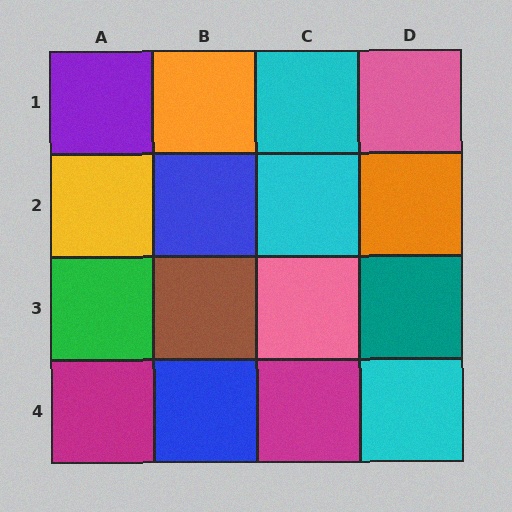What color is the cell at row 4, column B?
Blue.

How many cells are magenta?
2 cells are magenta.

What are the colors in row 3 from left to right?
Green, brown, pink, teal.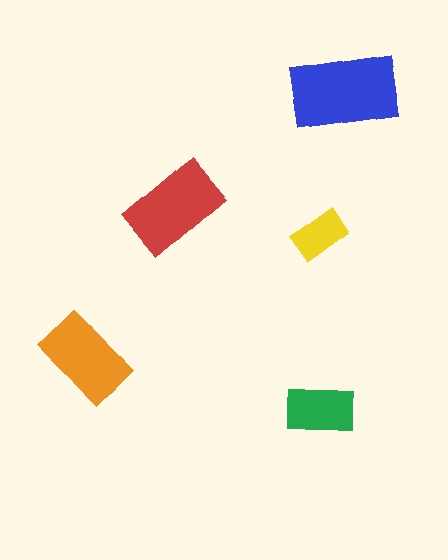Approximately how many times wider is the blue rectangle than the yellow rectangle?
About 2 times wider.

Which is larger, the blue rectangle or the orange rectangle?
The blue one.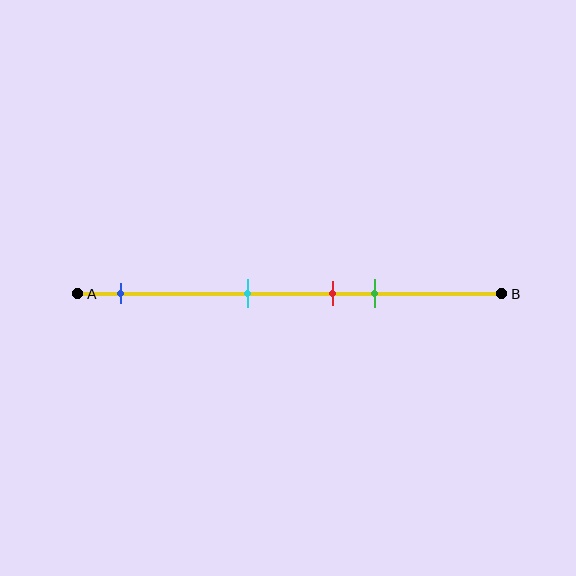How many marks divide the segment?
There are 4 marks dividing the segment.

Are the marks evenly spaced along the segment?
No, the marks are not evenly spaced.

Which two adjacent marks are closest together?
The red and green marks are the closest adjacent pair.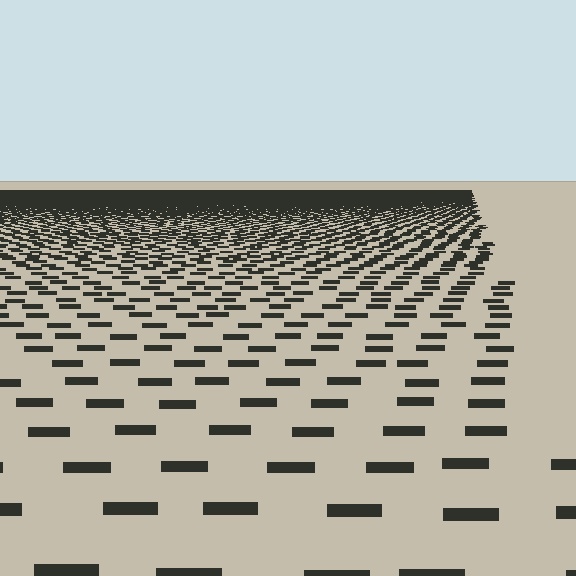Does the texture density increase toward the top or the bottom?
Density increases toward the top.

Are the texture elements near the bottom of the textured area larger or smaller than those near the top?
Larger. Near the bottom, elements are closer to the viewer and appear at a bigger on-screen size.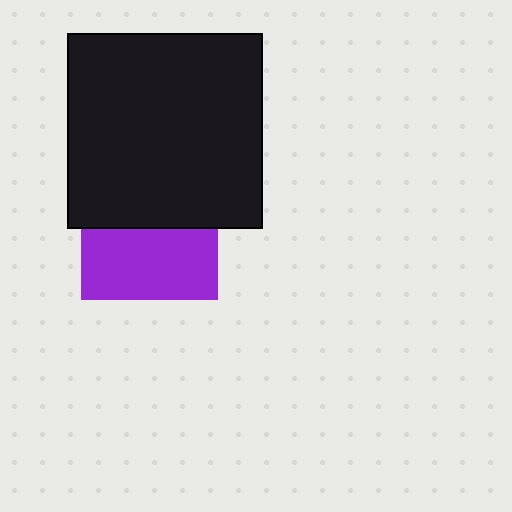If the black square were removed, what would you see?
You would see the complete purple square.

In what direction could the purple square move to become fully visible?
The purple square could move down. That would shift it out from behind the black square entirely.